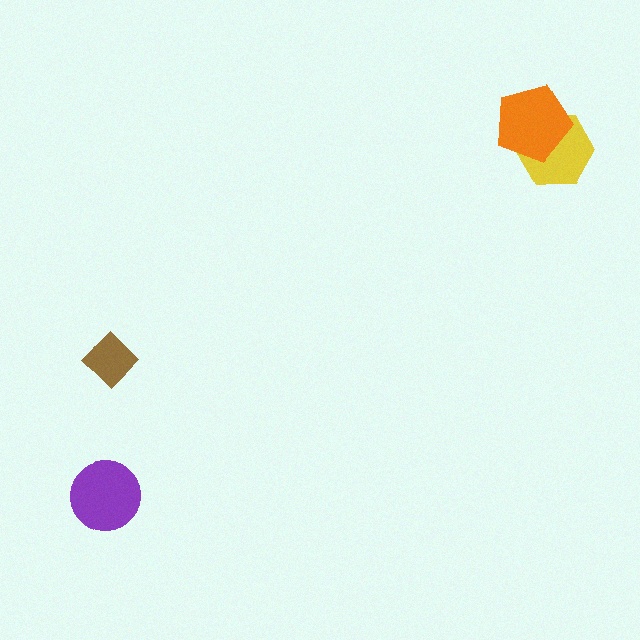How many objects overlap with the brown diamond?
0 objects overlap with the brown diamond.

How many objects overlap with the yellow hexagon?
1 object overlaps with the yellow hexagon.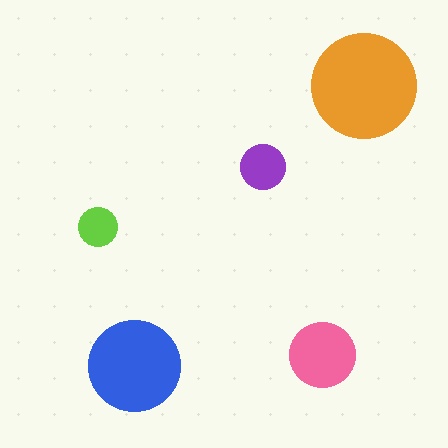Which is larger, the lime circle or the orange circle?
The orange one.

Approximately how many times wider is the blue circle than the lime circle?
About 2.5 times wider.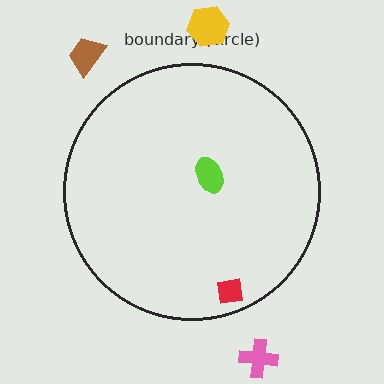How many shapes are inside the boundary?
2 inside, 3 outside.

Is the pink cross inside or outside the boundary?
Outside.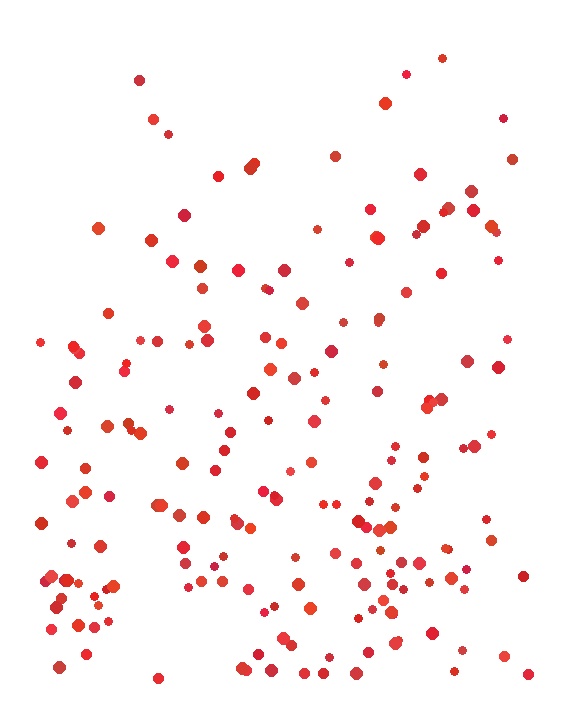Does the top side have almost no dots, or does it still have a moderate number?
Still a moderate number, just noticeably fewer than the bottom.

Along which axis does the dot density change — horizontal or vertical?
Vertical.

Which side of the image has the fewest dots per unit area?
The top.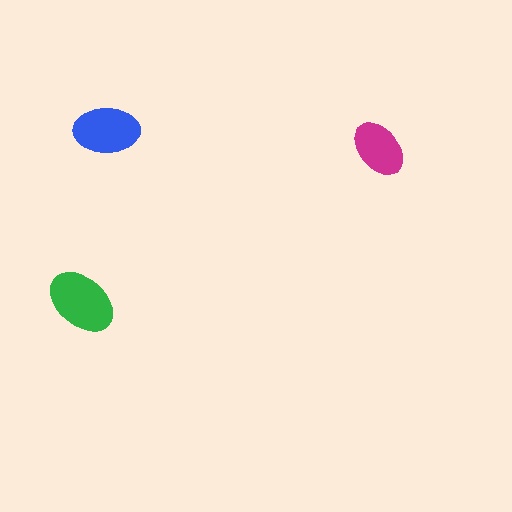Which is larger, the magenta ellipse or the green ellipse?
The green one.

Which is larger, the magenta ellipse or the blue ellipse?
The blue one.